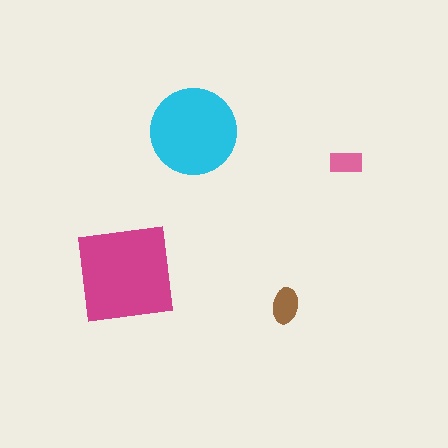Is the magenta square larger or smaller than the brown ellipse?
Larger.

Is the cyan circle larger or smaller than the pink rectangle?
Larger.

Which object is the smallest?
The pink rectangle.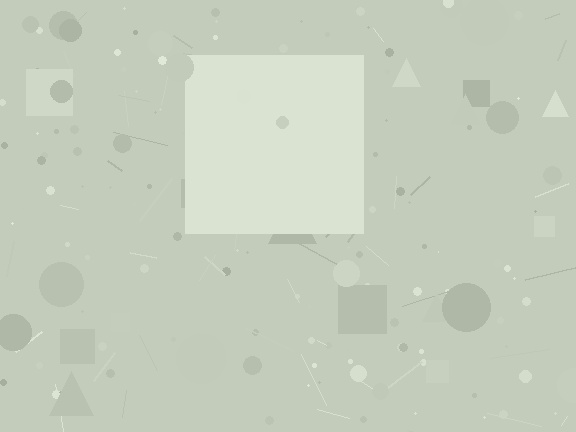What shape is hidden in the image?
A square is hidden in the image.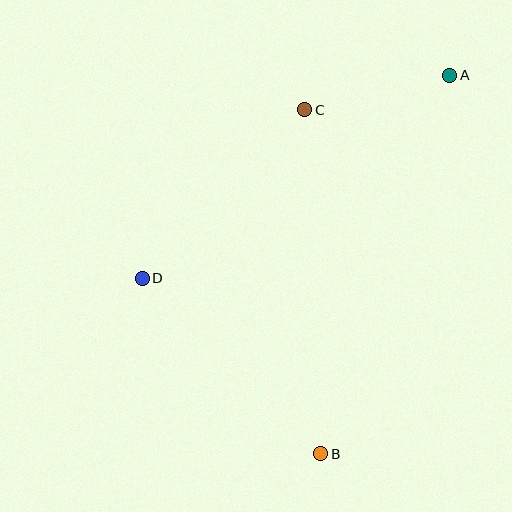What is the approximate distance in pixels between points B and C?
The distance between B and C is approximately 344 pixels.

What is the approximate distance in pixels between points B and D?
The distance between B and D is approximately 250 pixels.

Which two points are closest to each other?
Points A and C are closest to each other.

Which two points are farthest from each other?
Points A and B are farthest from each other.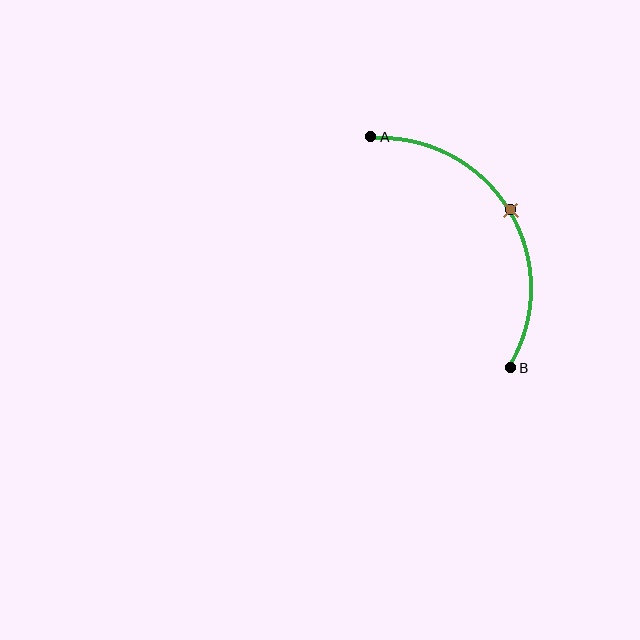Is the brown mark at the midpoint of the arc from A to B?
Yes. The brown mark lies on the arc at equal arc-length from both A and B — it is the arc midpoint.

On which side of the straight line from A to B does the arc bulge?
The arc bulges to the right of the straight line connecting A and B.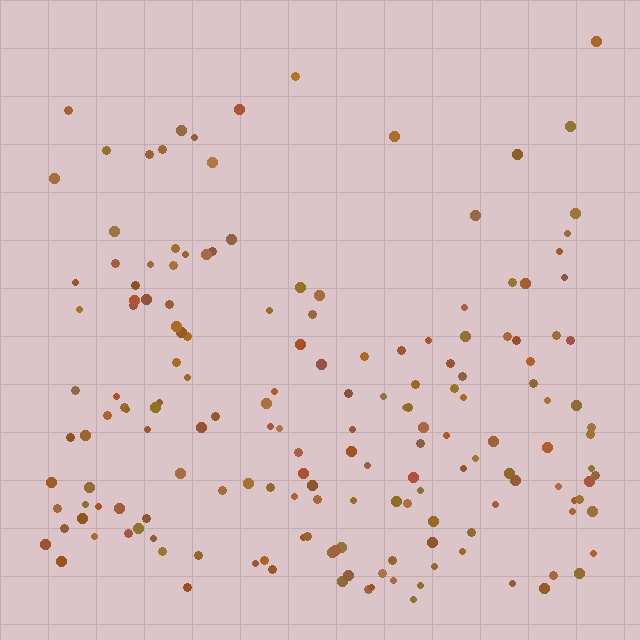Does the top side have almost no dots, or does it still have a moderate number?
Still a moderate number, just noticeably fewer than the bottom.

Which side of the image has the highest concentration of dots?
The bottom.